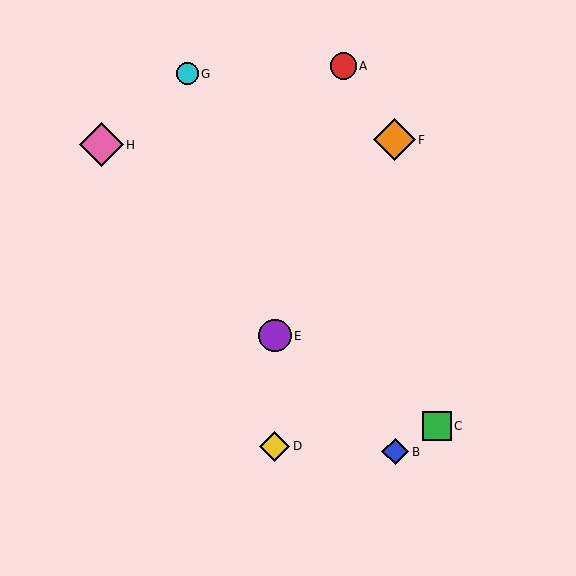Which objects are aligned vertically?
Objects D, E are aligned vertically.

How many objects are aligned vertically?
2 objects (D, E) are aligned vertically.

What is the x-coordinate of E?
Object E is at x≈275.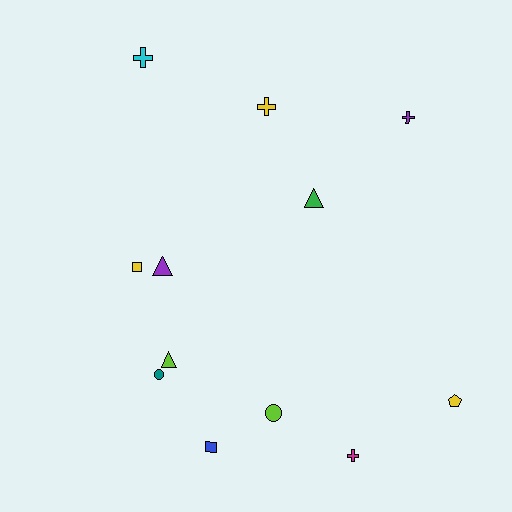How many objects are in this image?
There are 12 objects.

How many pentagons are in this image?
There is 1 pentagon.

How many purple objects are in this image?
There are 2 purple objects.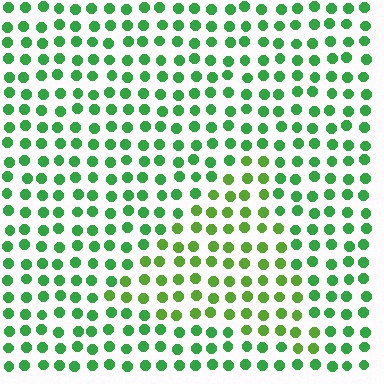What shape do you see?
I see a triangle.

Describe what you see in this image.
The image is filled with small green elements in a uniform arrangement. A triangle-shaped region is visible where the elements are tinted to a slightly different hue, forming a subtle color boundary.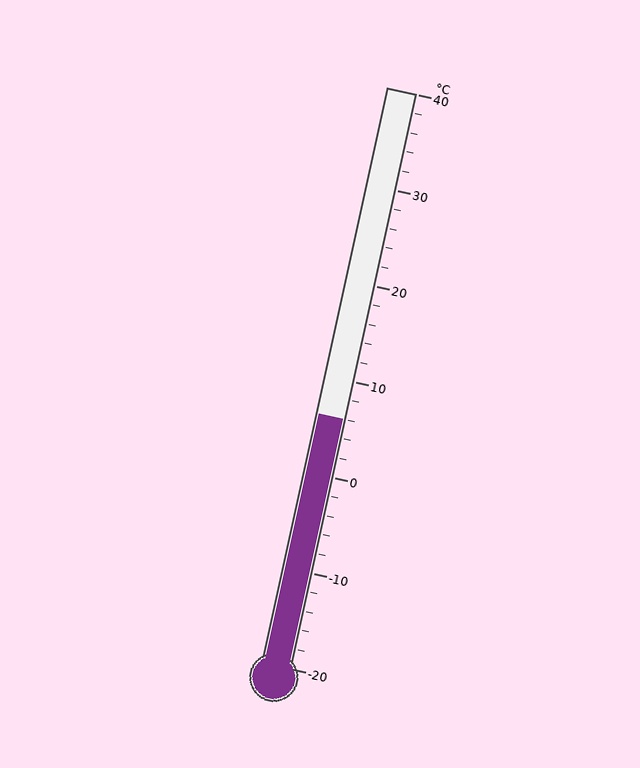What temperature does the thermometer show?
The thermometer shows approximately 6°C.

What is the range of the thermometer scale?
The thermometer scale ranges from -20°C to 40°C.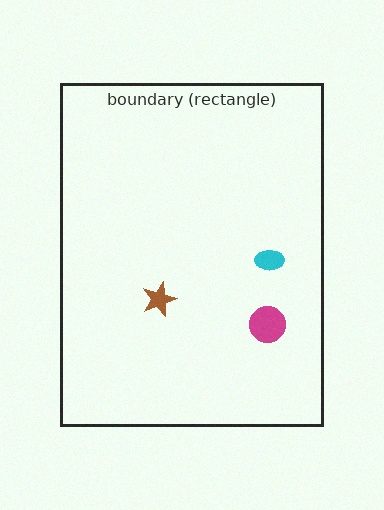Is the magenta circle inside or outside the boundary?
Inside.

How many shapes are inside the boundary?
3 inside, 0 outside.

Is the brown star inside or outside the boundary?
Inside.